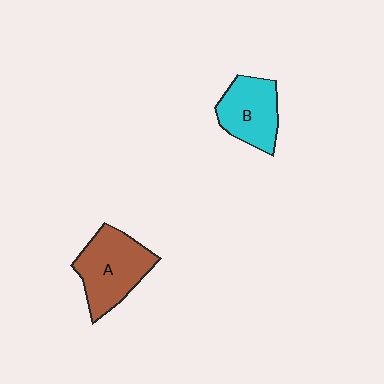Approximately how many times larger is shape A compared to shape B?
Approximately 1.3 times.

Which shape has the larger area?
Shape A (brown).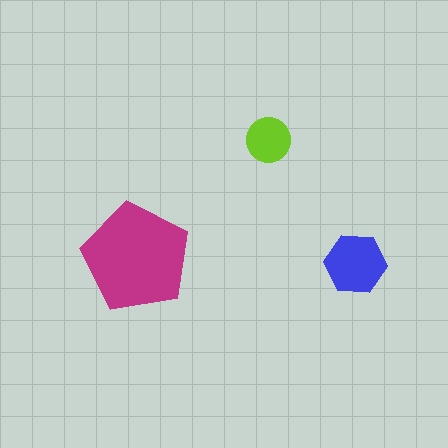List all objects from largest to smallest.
The magenta pentagon, the blue hexagon, the lime circle.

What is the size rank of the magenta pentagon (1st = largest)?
1st.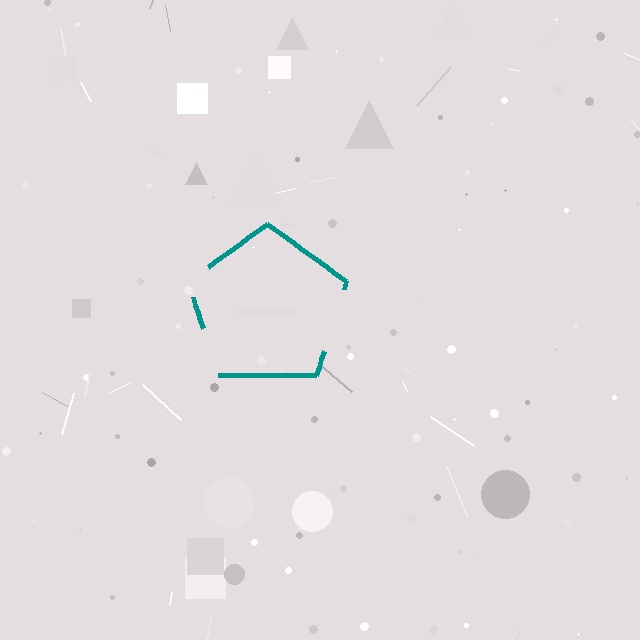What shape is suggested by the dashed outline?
The dashed outline suggests a pentagon.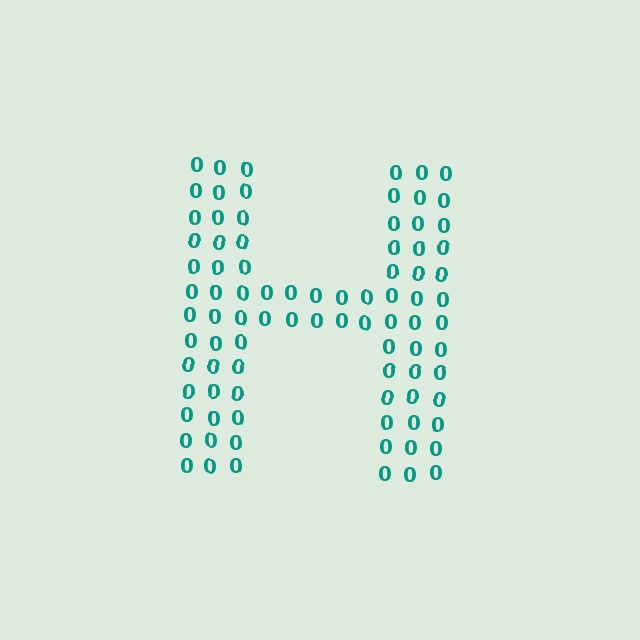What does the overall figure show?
The overall figure shows the letter H.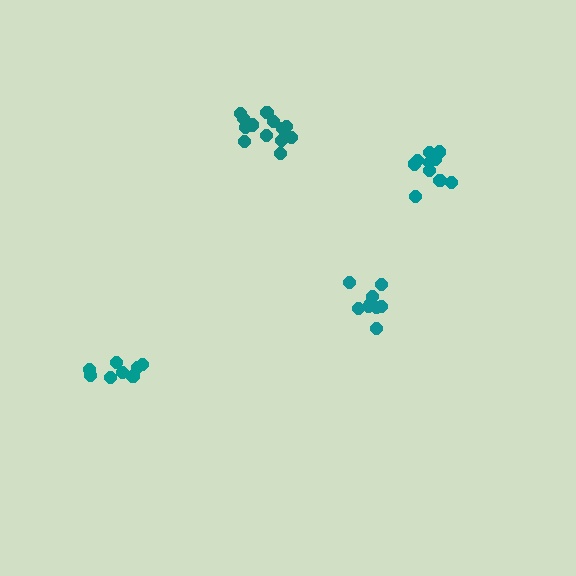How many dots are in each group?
Group 1: 12 dots, Group 2: 13 dots, Group 3: 8 dots, Group 4: 9 dots (42 total).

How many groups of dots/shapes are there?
There are 4 groups.